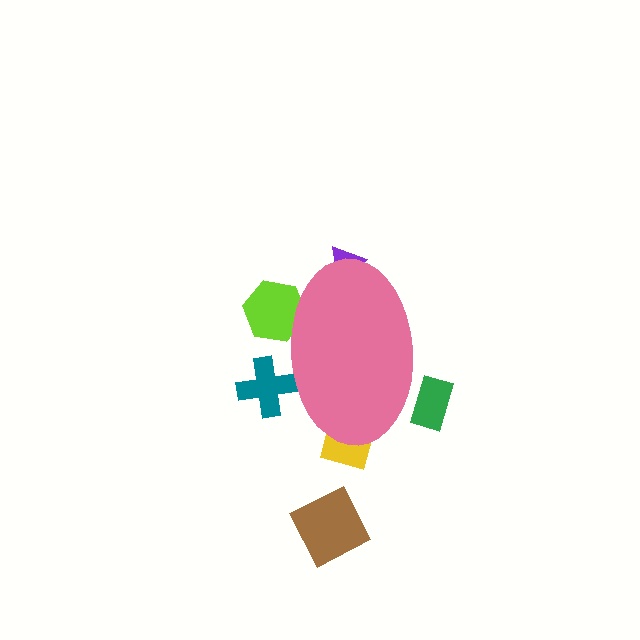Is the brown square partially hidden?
No, the brown square is fully visible.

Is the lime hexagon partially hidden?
Yes, the lime hexagon is partially hidden behind the pink ellipse.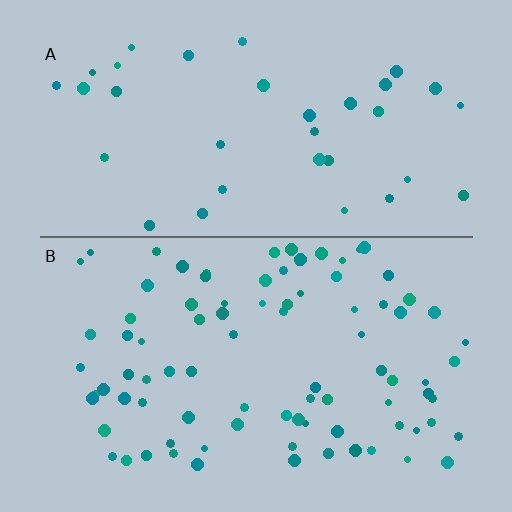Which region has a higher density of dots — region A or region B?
B (the bottom).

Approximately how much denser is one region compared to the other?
Approximately 2.5× — region B over region A.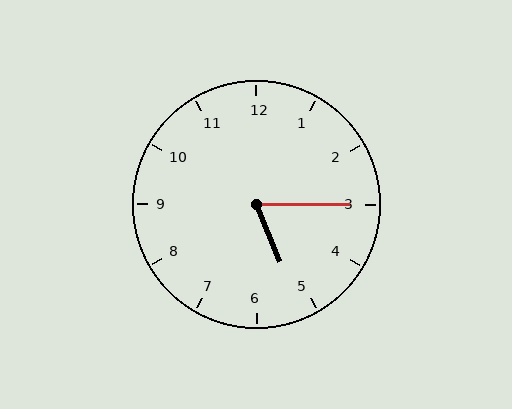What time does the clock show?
5:15.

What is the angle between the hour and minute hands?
Approximately 68 degrees.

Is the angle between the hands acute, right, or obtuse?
It is acute.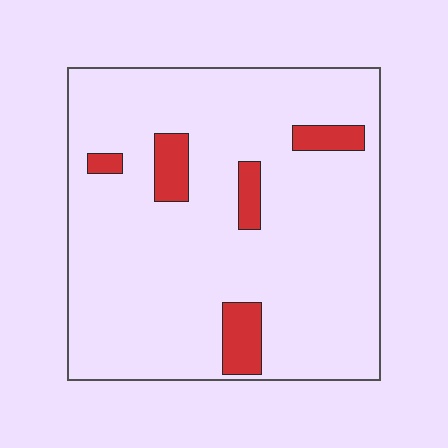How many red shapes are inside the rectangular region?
5.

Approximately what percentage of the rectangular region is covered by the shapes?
Approximately 10%.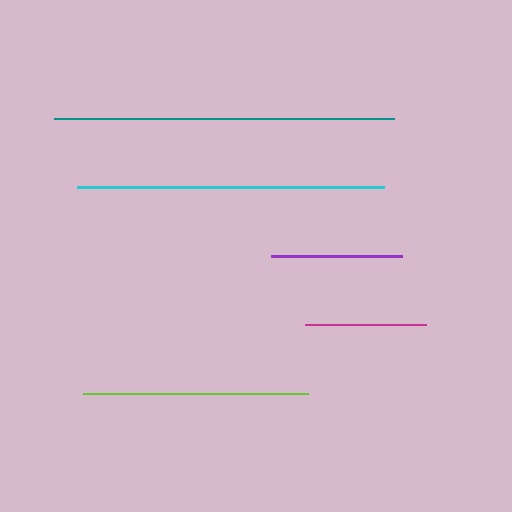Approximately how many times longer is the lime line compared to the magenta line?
The lime line is approximately 1.9 times the length of the magenta line.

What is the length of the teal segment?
The teal segment is approximately 340 pixels long.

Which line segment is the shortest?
The magenta line is the shortest at approximately 121 pixels.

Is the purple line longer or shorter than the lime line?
The lime line is longer than the purple line.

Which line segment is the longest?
The teal line is the longest at approximately 340 pixels.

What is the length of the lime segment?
The lime segment is approximately 225 pixels long.